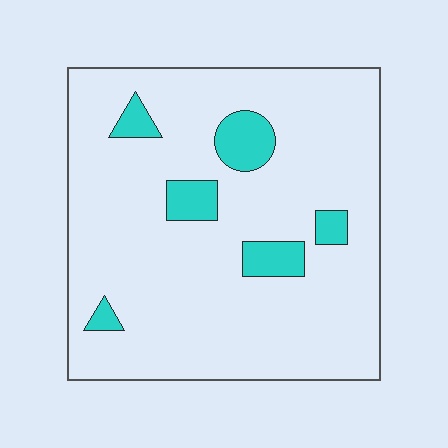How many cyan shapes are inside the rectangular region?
6.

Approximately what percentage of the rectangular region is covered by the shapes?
Approximately 10%.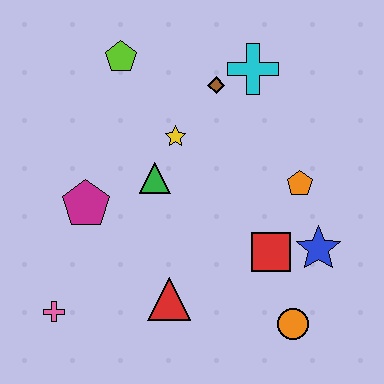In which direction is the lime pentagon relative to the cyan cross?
The lime pentagon is to the left of the cyan cross.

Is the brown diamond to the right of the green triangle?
Yes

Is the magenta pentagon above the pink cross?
Yes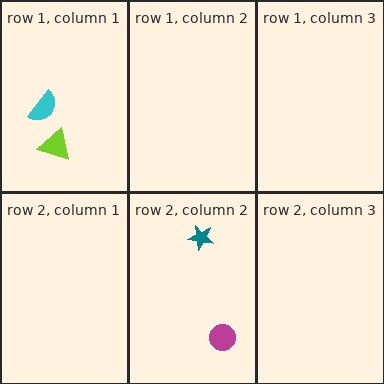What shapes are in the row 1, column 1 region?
The lime triangle, the cyan semicircle.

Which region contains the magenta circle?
The row 2, column 2 region.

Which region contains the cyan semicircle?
The row 1, column 1 region.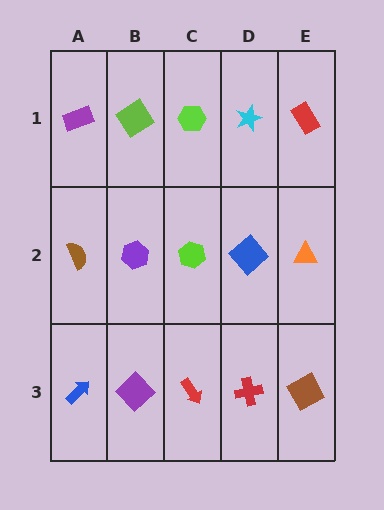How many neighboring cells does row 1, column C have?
3.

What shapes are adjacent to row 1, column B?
A purple hexagon (row 2, column B), a purple rectangle (row 1, column A), a lime hexagon (row 1, column C).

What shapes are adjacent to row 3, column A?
A brown semicircle (row 2, column A), a purple diamond (row 3, column B).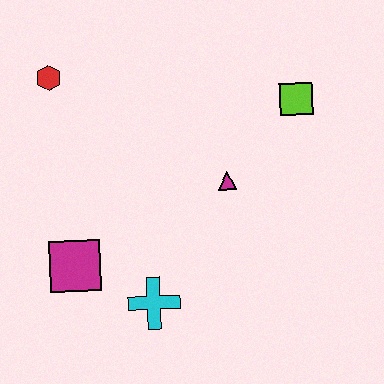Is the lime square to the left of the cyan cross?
No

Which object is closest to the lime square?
The magenta triangle is closest to the lime square.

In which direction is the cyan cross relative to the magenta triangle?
The cyan cross is below the magenta triangle.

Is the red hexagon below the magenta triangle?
No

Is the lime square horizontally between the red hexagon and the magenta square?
No